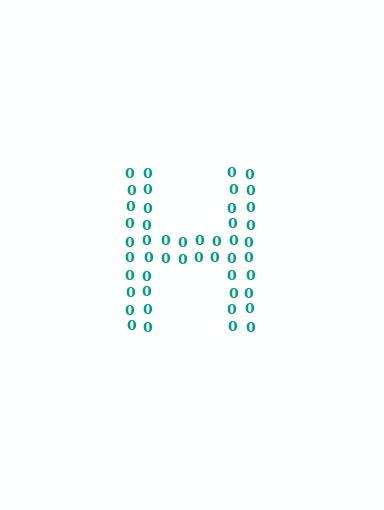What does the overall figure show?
The overall figure shows the letter H.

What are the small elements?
The small elements are digit 0's.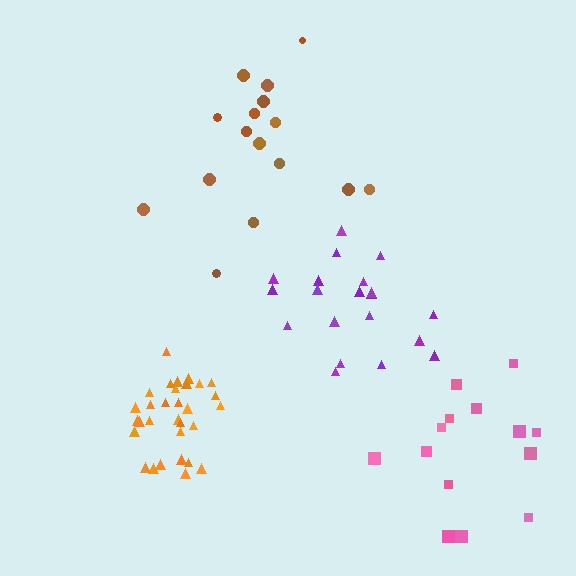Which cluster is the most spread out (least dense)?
Brown.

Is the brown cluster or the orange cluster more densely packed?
Orange.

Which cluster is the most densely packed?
Orange.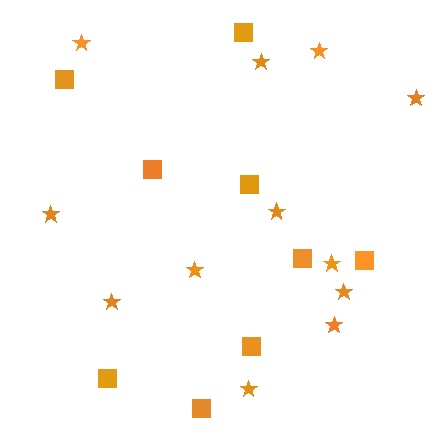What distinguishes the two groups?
There are 2 groups: one group of stars (12) and one group of squares (9).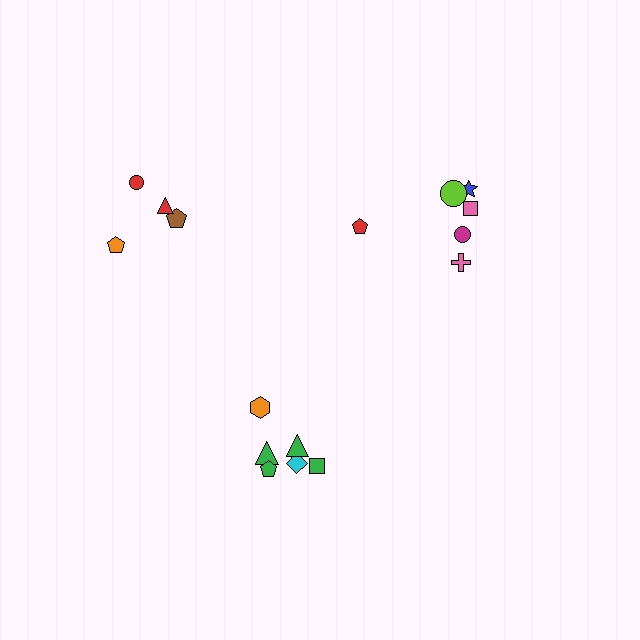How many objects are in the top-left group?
There are 4 objects.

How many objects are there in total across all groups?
There are 16 objects.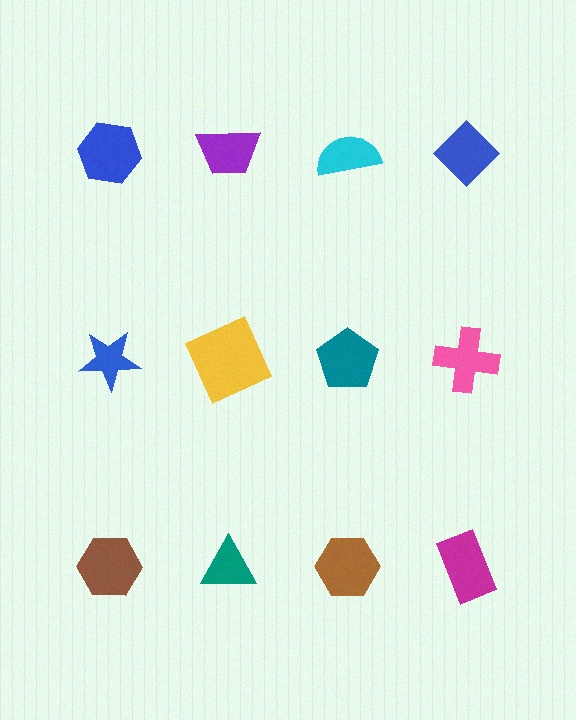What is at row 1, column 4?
A blue diamond.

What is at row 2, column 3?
A teal pentagon.